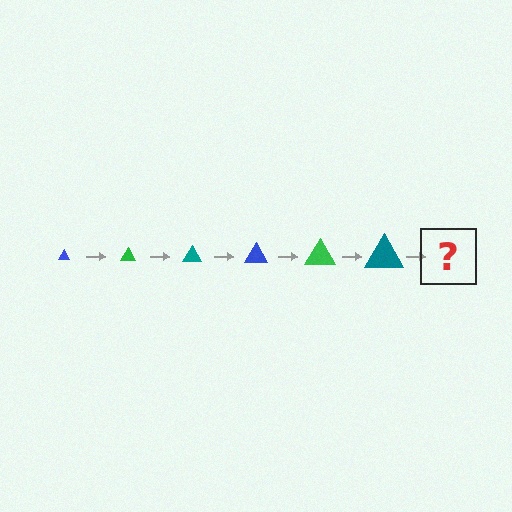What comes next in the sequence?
The next element should be a blue triangle, larger than the previous one.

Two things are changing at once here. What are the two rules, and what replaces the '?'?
The two rules are that the triangle grows larger each step and the color cycles through blue, green, and teal. The '?' should be a blue triangle, larger than the previous one.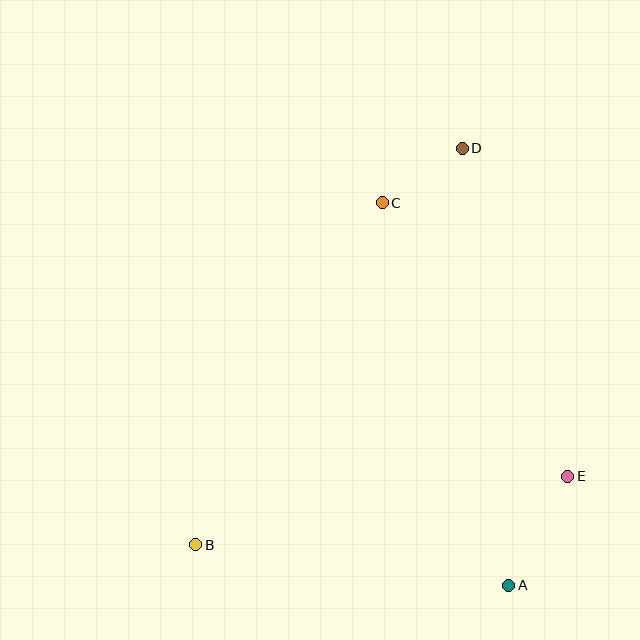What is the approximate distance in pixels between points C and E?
The distance between C and E is approximately 331 pixels.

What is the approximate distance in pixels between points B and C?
The distance between B and C is approximately 390 pixels.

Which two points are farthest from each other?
Points B and D are farthest from each other.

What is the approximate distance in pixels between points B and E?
The distance between B and E is approximately 378 pixels.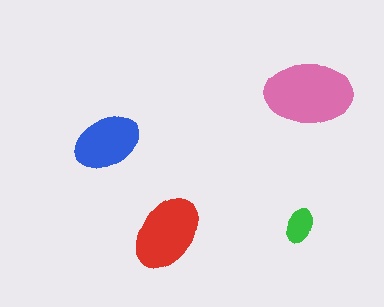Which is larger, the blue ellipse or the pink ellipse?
The pink one.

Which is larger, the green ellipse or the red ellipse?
The red one.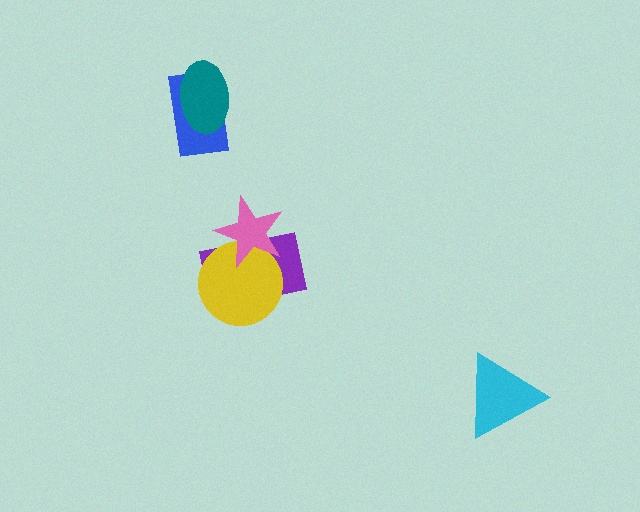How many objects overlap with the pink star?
2 objects overlap with the pink star.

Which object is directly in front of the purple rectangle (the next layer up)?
The yellow circle is directly in front of the purple rectangle.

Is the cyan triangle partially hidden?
No, no other shape covers it.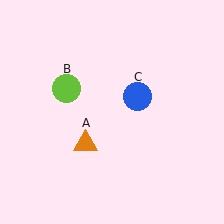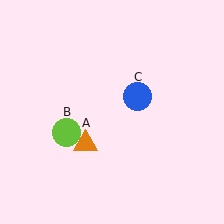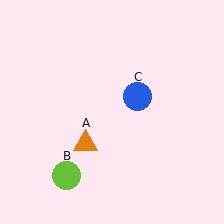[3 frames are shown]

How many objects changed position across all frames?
1 object changed position: lime circle (object B).